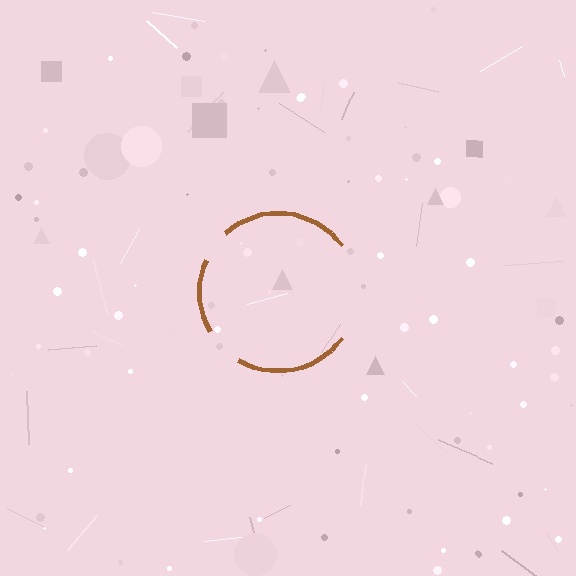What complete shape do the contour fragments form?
The contour fragments form a circle.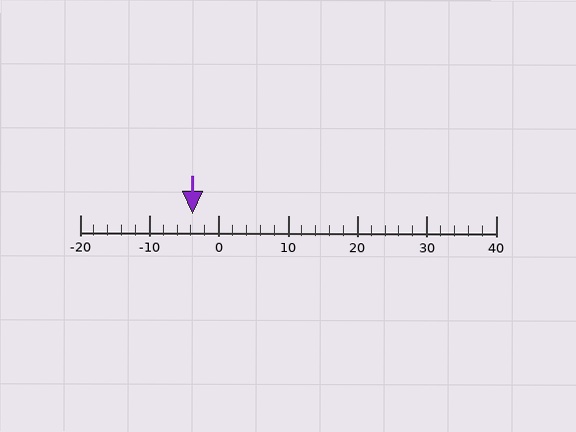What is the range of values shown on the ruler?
The ruler shows values from -20 to 40.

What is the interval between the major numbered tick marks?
The major tick marks are spaced 10 units apart.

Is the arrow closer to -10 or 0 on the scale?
The arrow is closer to 0.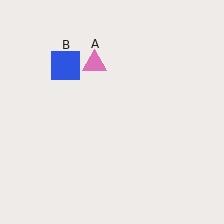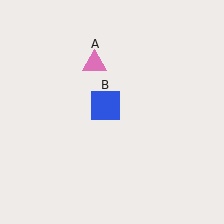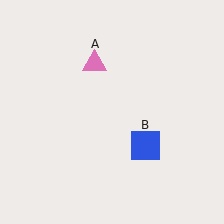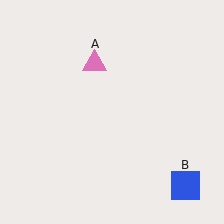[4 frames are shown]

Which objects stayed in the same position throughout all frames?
Pink triangle (object A) remained stationary.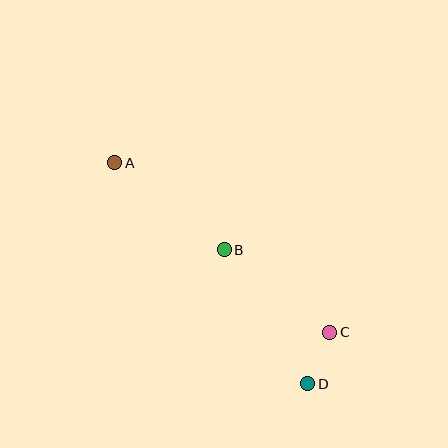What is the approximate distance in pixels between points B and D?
The distance between B and D is approximately 158 pixels.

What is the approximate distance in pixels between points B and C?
The distance between B and C is approximately 134 pixels.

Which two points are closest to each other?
Points C and D are closest to each other.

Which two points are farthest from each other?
Points A and D are farthest from each other.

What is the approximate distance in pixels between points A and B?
The distance between A and B is approximately 140 pixels.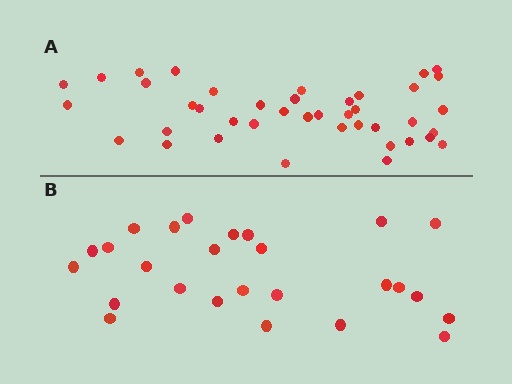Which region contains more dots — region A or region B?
Region A (the top region) has more dots.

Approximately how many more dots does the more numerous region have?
Region A has approximately 15 more dots than region B.